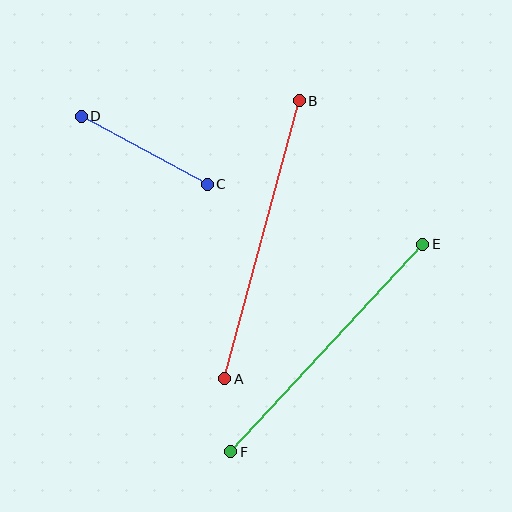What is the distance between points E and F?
The distance is approximately 283 pixels.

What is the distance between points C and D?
The distance is approximately 143 pixels.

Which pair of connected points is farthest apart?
Points A and B are farthest apart.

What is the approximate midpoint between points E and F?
The midpoint is at approximately (327, 348) pixels.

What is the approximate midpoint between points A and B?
The midpoint is at approximately (262, 240) pixels.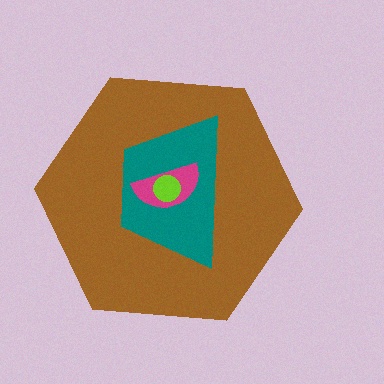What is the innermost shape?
The lime circle.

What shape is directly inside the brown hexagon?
The teal trapezoid.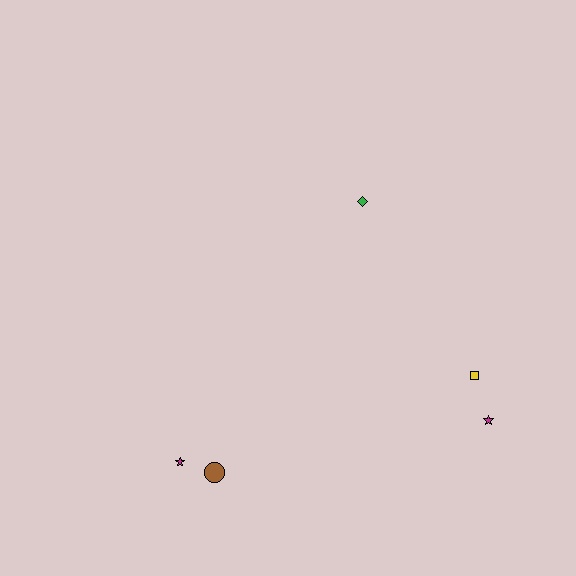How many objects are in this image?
There are 5 objects.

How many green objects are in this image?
There is 1 green object.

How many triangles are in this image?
There are no triangles.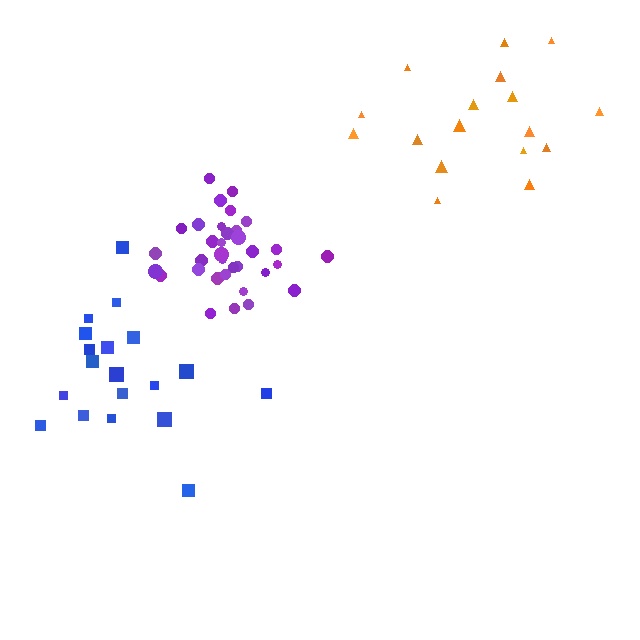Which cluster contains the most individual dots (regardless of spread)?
Purple (34).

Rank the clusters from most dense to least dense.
purple, orange, blue.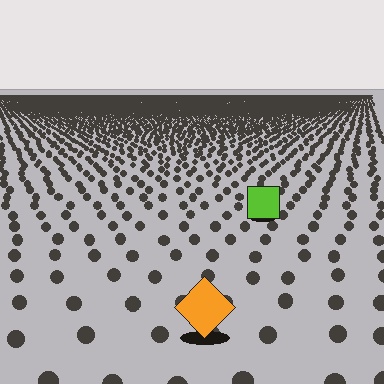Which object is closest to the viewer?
The orange diamond is closest. The texture marks near it are larger and more spread out.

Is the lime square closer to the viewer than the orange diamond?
No. The orange diamond is closer — you can tell from the texture gradient: the ground texture is coarser near it.